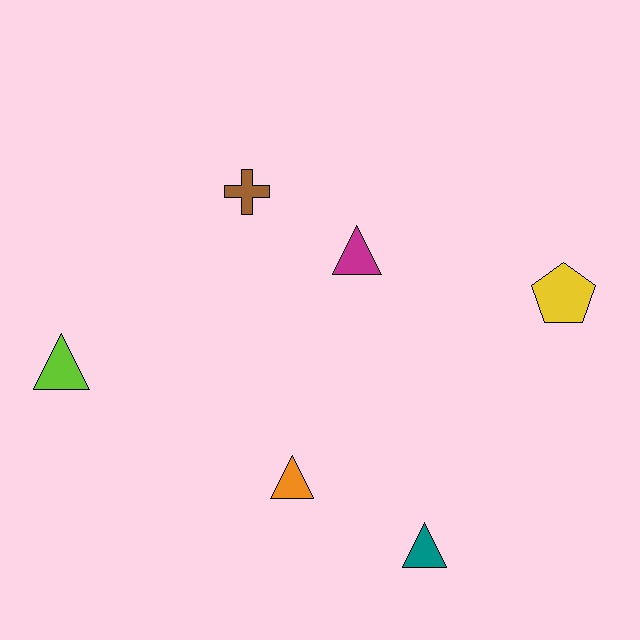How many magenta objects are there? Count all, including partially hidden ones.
There is 1 magenta object.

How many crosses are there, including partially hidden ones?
There is 1 cross.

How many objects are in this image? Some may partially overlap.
There are 6 objects.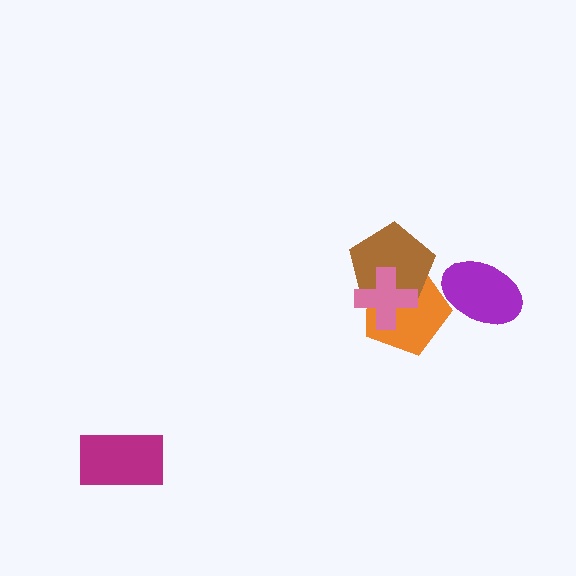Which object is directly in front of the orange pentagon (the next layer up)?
The purple ellipse is directly in front of the orange pentagon.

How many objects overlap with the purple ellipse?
1 object overlaps with the purple ellipse.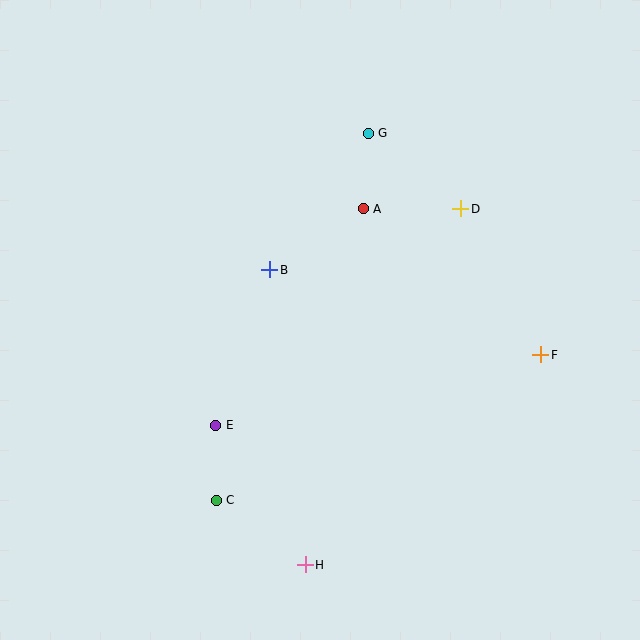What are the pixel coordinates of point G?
Point G is at (368, 133).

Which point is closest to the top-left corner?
Point B is closest to the top-left corner.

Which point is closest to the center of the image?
Point B at (270, 270) is closest to the center.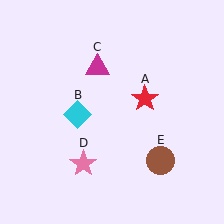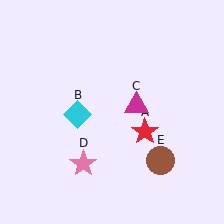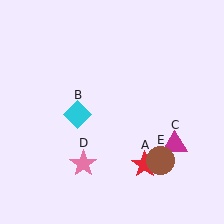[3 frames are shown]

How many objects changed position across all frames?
2 objects changed position: red star (object A), magenta triangle (object C).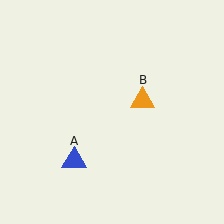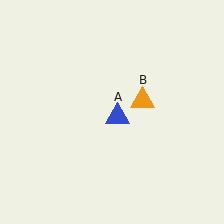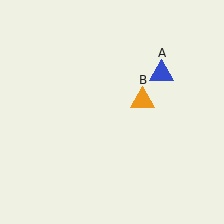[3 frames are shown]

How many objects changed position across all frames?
1 object changed position: blue triangle (object A).